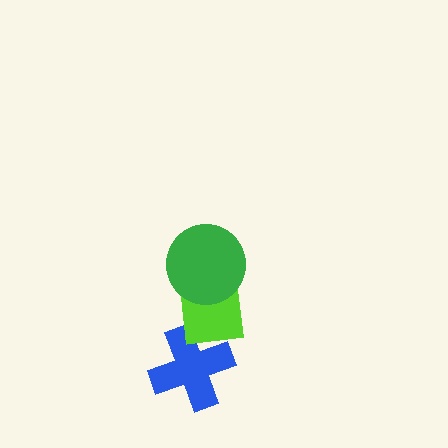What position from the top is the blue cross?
The blue cross is 3rd from the top.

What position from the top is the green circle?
The green circle is 1st from the top.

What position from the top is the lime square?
The lime square is 2nd from the top.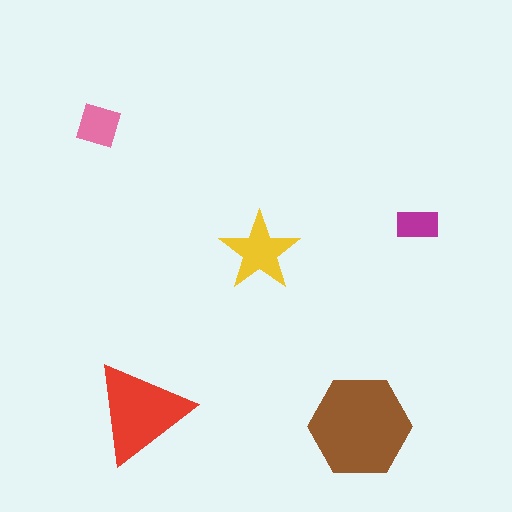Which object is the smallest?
The magenta rectangle.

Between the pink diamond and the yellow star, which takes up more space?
The yellow star.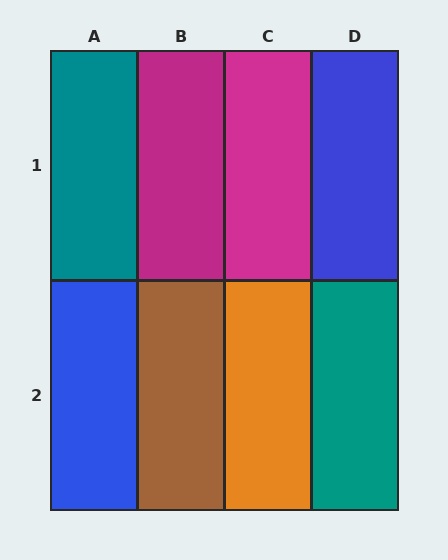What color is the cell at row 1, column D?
Blue.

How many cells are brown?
1 cell is brown.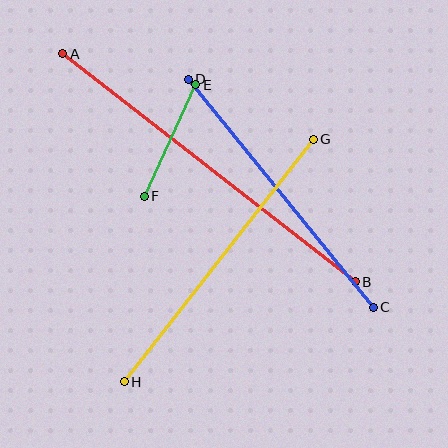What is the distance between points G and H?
The distance is approximately 307 pixels.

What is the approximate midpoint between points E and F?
The midpoint is at approximately (170, 140) pixels.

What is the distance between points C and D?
The distance is approximately 293 pixels.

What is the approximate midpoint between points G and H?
The midpoint is at approximately (219, 261) pixels.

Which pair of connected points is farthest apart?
Points A and B are farthest apart.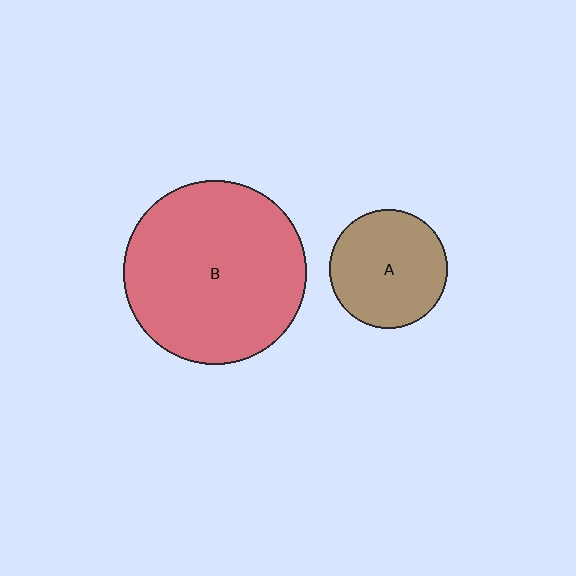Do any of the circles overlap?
No, none of the circles overlap.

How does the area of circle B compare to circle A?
Approximately 2.4 times.